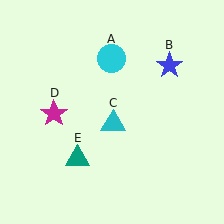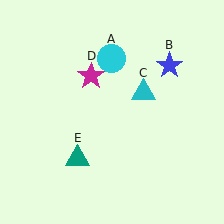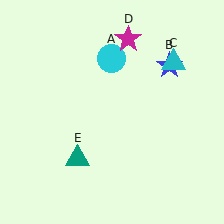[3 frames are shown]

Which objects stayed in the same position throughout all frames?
Cyan circle (object A) and blue star (object B) and teal triangle (object E) remained stationary.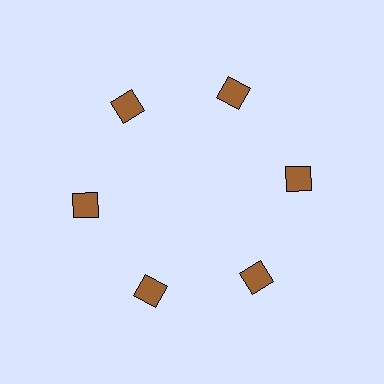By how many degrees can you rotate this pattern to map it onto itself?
The pattern maps onto itself every 60 degrees of rotation.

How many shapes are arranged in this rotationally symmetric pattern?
There are 6 shapes, arranged in 6 groups of 1.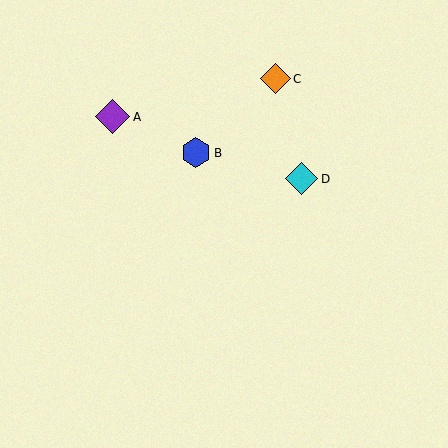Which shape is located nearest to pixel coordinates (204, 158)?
The blue hexagon (labeled B) at (196, 153) is nearest to that location.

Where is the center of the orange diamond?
The center of the orange diamond is at (275, 79).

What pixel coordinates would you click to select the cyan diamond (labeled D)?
Click at (302, 179) to select the cyan diamond D.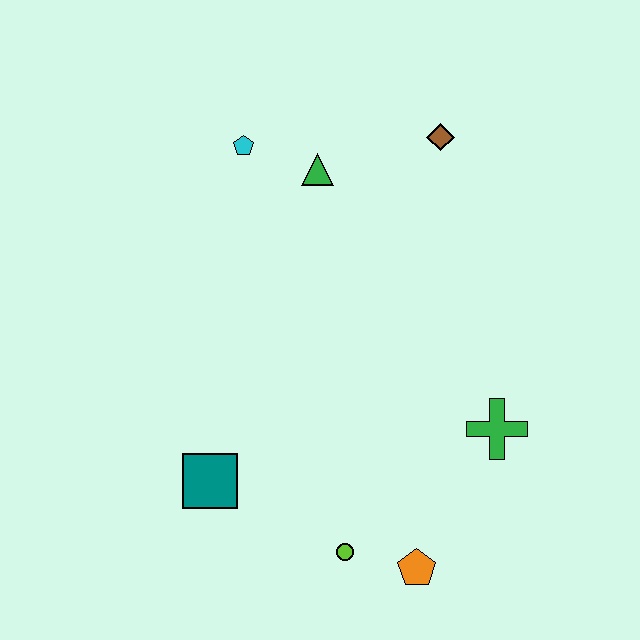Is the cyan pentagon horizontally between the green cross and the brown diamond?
No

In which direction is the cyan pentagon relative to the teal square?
The cyan pentagon is above the teal square.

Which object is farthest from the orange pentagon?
The cyan pentagon is farthest from the orange pentagon.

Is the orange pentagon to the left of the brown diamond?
Yes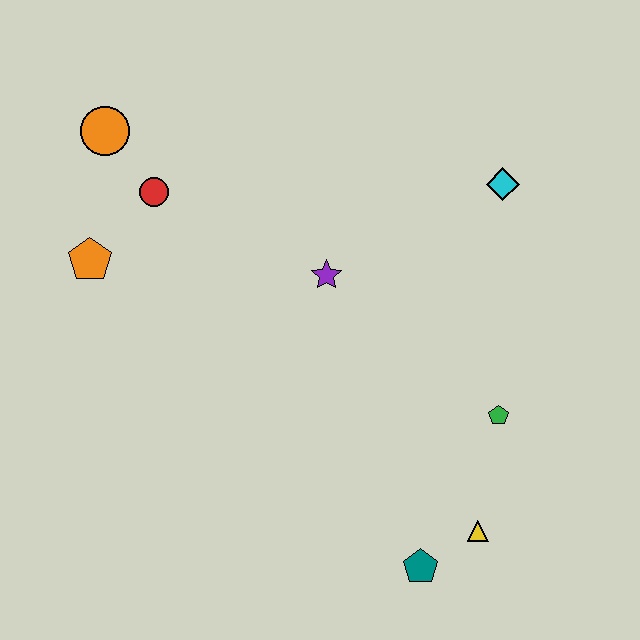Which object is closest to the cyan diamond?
The purple star is closest to the cyan diamond.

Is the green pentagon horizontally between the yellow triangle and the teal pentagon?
No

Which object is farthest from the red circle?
The yellow triangle is farthest from the red circle.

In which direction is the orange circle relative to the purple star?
The orange circle is to the left of the purple star.